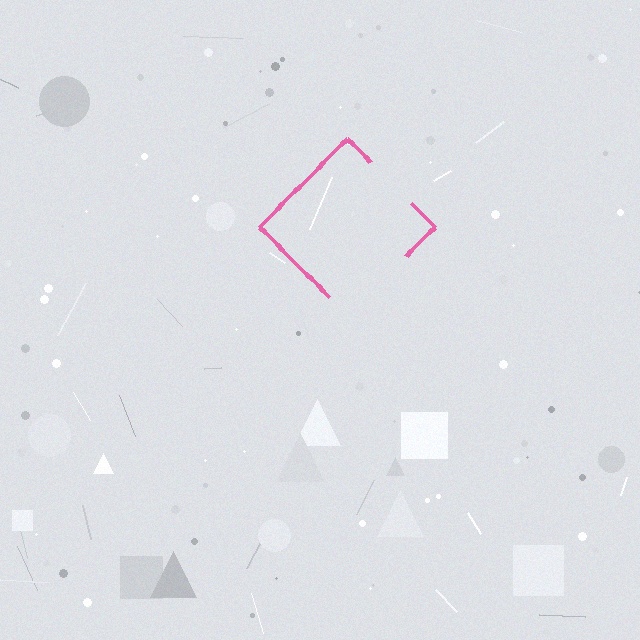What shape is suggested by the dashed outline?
The dashed outline suggests a diamond.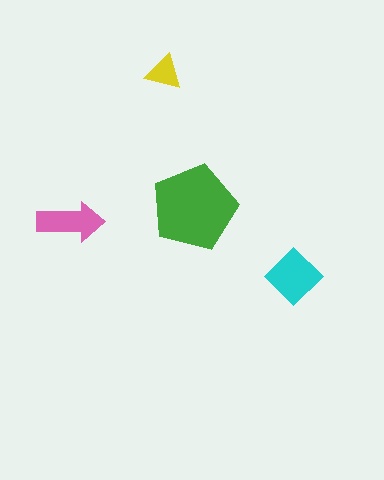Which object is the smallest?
The yellow triangle.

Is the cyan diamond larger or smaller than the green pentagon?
Smaller.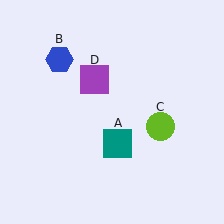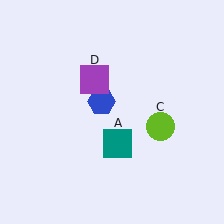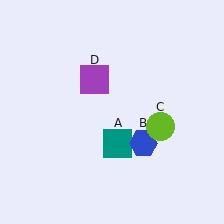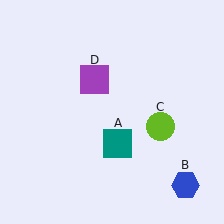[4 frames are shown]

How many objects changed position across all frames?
1 object changed position: blue hexagon (object B).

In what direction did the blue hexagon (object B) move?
The blue hexagon (object B) moved down and to the right.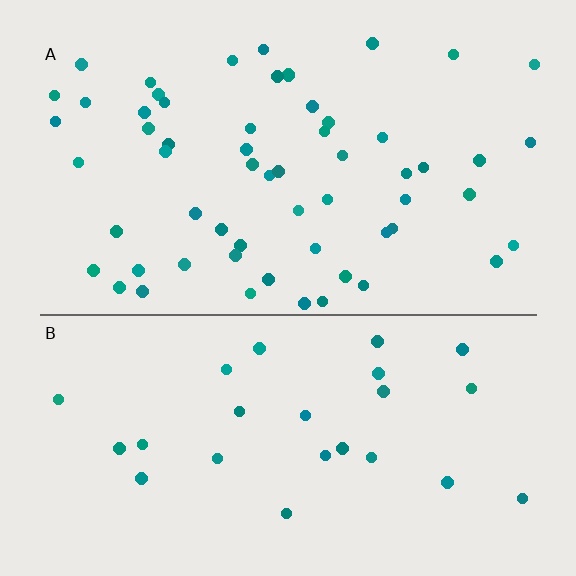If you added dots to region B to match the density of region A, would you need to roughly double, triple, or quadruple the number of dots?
Approximately double.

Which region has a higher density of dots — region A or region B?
A (the top).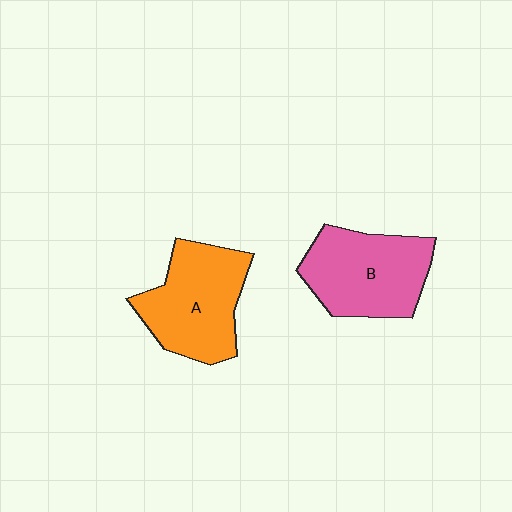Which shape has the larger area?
Shape B (pink).